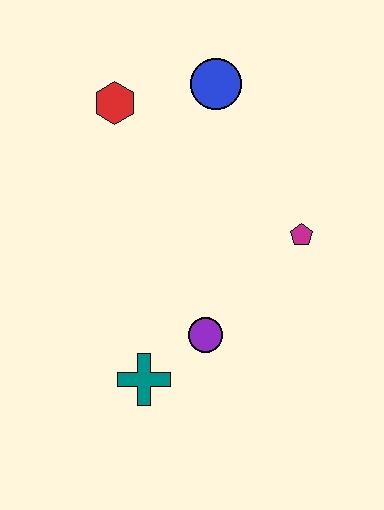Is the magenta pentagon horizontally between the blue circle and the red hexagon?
No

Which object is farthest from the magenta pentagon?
The red hexagon is farthest from the magenta pentagon.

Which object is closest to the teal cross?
The purple circle is closest to the teal cross.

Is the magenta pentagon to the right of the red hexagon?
Yes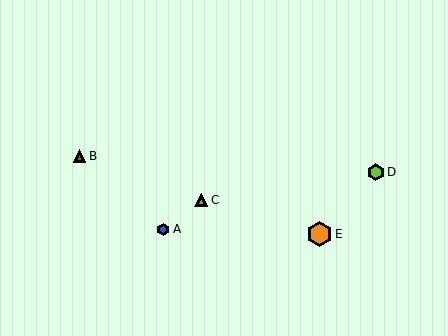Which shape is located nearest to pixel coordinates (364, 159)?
The lime hexagon (labeled D) at (376, 172) is nearest to that location.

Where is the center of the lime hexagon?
The center of the lime hexagon is at (376, 172).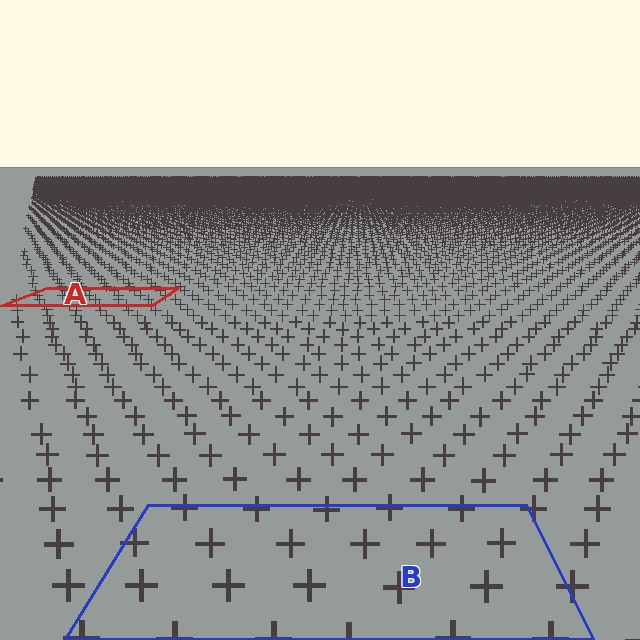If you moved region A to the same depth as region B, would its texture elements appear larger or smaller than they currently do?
They would appear larger. At a closer depth, the same texture elements are projected at a bigger on-screen size.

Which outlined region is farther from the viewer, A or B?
Region A is farther from the viewer — the texture elements inside it appear smaller and more densely packed.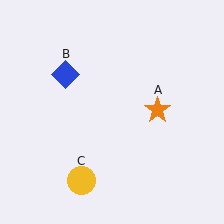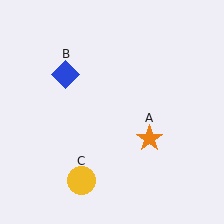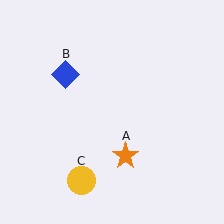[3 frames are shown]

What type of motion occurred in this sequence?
The orange star (object A) rotated clockwise around the center of the scene.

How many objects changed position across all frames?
1 object changed position: orange star (object A).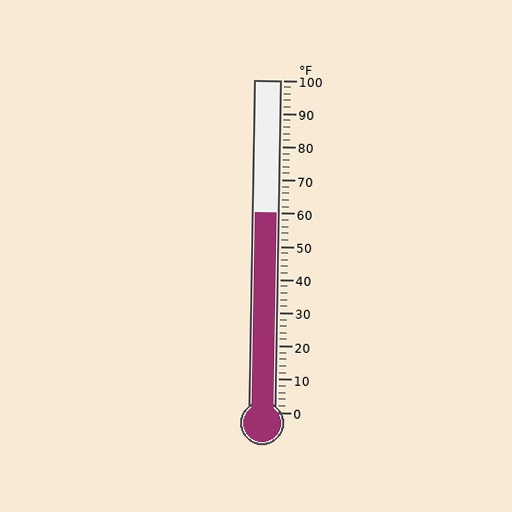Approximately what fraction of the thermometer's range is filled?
The thermometer is filled to approximately 60% of its range.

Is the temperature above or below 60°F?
The temperature is at 60°F.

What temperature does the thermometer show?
The thermometer shows approximately 60°F.